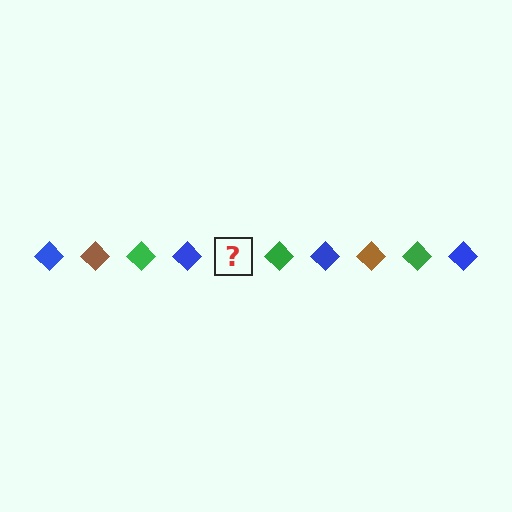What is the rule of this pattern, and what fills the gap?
The rule is that the pattern cycles through blue, brown, green diamonds. The gap should be filled with a brown diamond.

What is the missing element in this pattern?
The missing element is a brown diamond.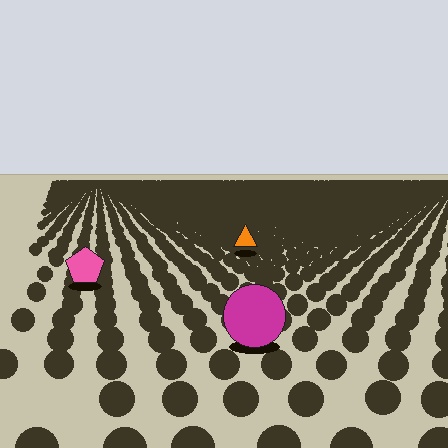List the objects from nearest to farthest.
From nearest to farthest: the magenta circle, the pink pentagon, the orange triangle.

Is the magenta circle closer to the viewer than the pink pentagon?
Yes. The magenta circle is closer — you can tell from the texture gradient: the ground texture is coarser near it.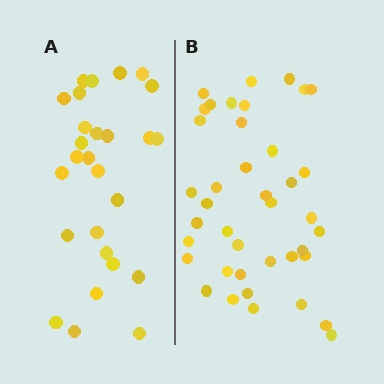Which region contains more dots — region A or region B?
Region B (the right region) has more dots.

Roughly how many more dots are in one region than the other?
Region B has approximately 15 more dots than region A.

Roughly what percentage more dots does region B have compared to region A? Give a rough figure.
About 50% more.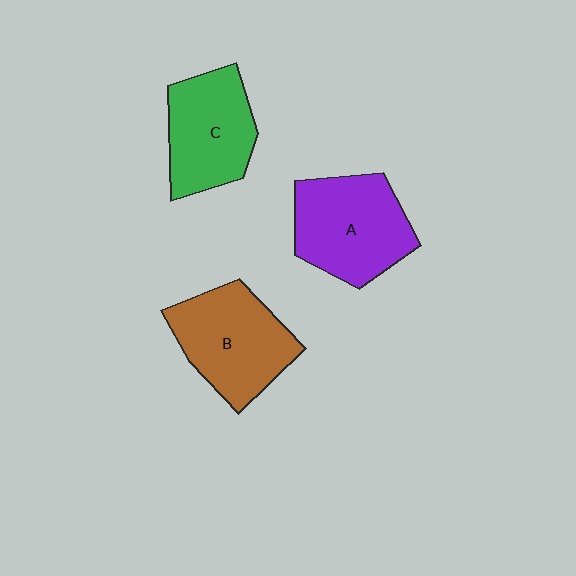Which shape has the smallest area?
Shape C (green).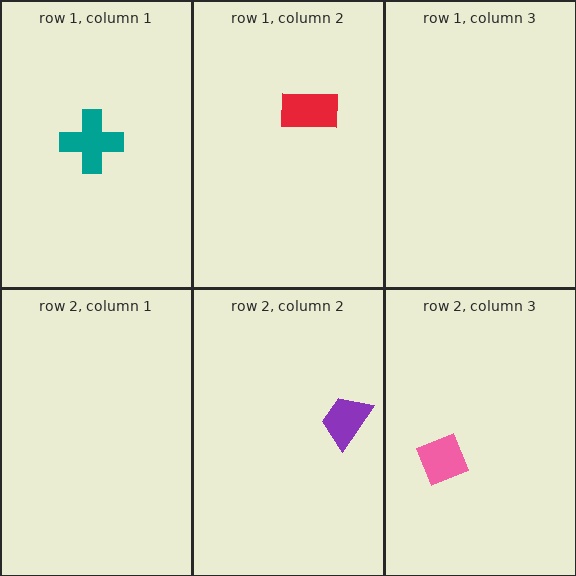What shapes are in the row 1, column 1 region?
The teal cross.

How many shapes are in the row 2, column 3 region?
1.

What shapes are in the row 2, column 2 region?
The purple trapezoid.